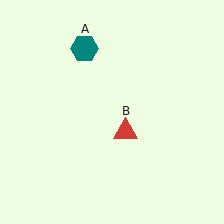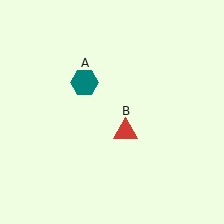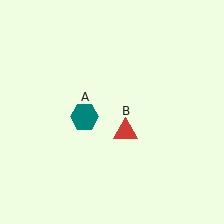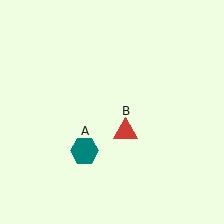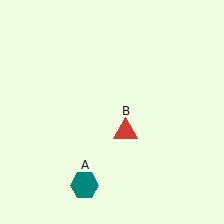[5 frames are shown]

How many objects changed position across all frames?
1 object changed position: teal hexagon (object A).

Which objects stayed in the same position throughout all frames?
Red triangle (object B) remained stationary.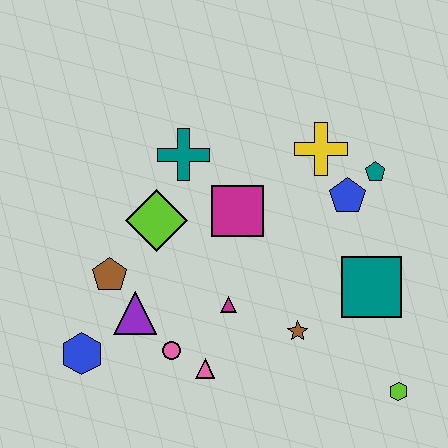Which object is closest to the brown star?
The magenta triangle is closest to the brown star.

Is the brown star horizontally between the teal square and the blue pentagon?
No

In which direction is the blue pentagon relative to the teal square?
The blue pentagon is above the teal square.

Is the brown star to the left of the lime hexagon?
Yes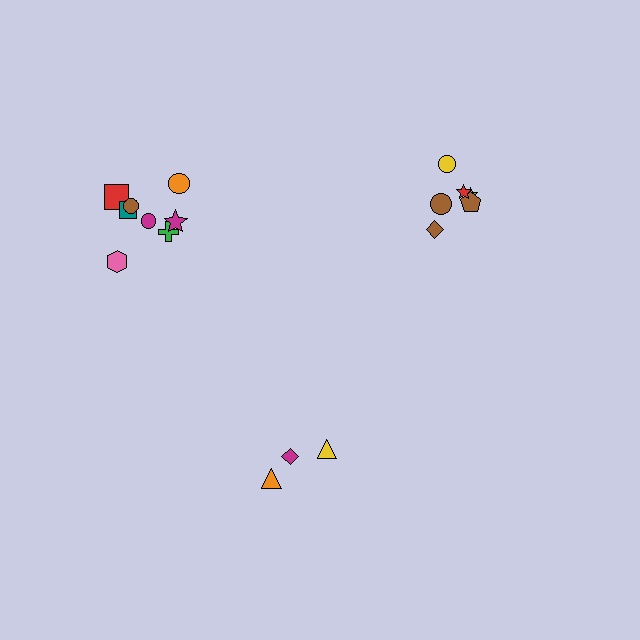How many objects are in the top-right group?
There are 6 objects.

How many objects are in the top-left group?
There are 8 objects.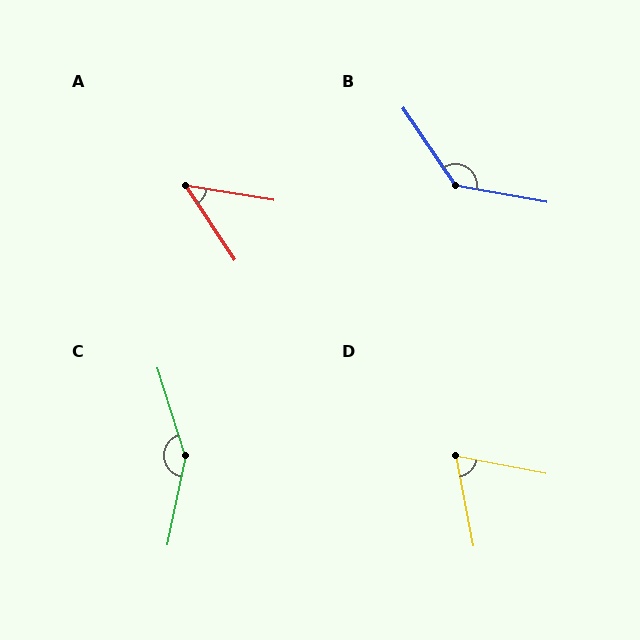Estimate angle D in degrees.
Approximately 68 degrees.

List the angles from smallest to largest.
A (48°), D (68°), B (134°), C (151°).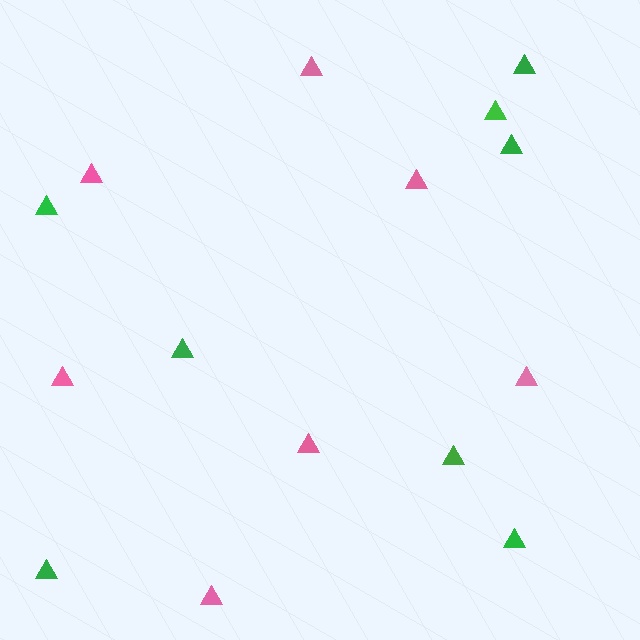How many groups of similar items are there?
There are 2 groups: one group of pink triangles (7) and one group of green triangles (8).